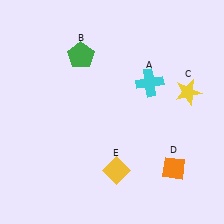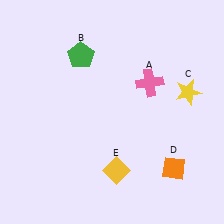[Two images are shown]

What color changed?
The cross (A) changed from cyan in Image 1 to pink in Image 2.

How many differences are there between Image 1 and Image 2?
There is 1 difference between the two images.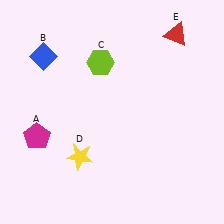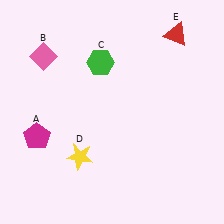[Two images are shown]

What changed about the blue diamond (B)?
In Image 1, B is blue. In Image 2, it changed to pink.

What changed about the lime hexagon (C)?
In Image 1, C is lime. In Image 2, it changed to green.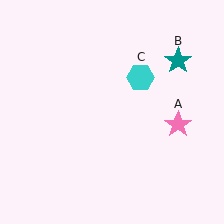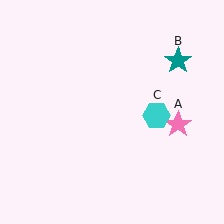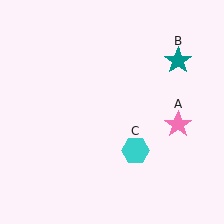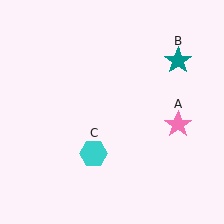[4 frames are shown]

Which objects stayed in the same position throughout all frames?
Pink star (object A) and teal star (object B) remained stationary.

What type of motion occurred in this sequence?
The cyan hexagon (object C) rotated clockwise around the center of the scene.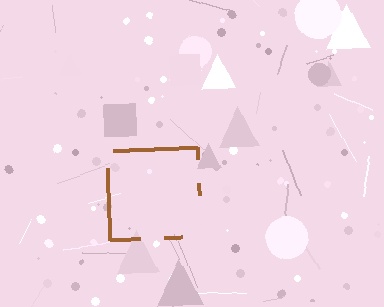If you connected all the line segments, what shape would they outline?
They would outline a square.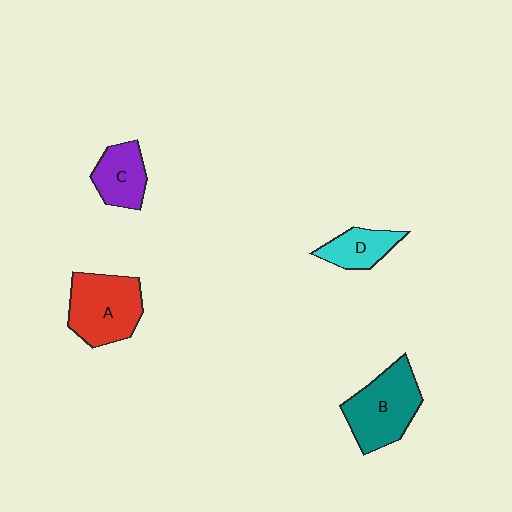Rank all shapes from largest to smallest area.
From largest to smallest: B (teal), A (red), C (purple), D (cyan).